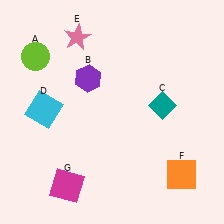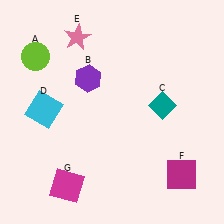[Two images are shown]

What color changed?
The square (F) changed from orange in Image 1 to magenta in Image 2.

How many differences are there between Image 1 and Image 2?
There is 1 difference between the two images.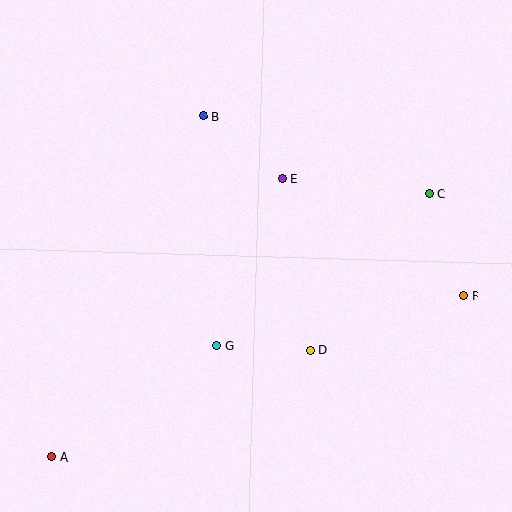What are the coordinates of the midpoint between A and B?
The midpoint between A and B is at (128, 287).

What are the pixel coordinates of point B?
Point B is at (203, 116).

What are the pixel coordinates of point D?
Point D is at (311, 350).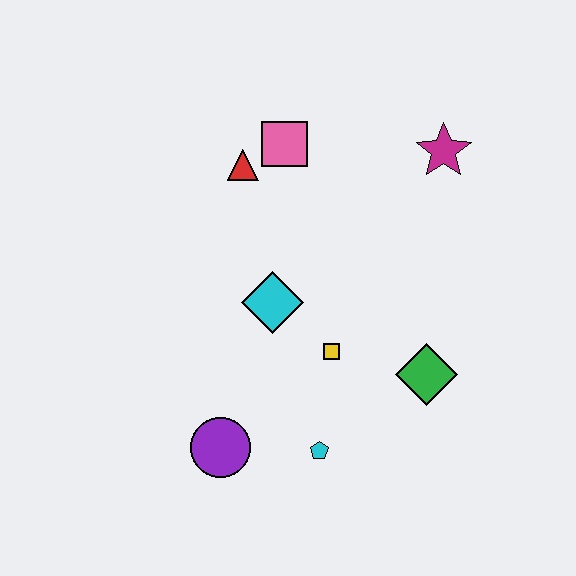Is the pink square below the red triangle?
No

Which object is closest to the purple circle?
The cyan pentagon is closest to the purple circle.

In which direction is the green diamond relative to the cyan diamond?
The green diamond is to the right of the cyan diamond.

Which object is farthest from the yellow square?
The magenta star is farthest from the yellow square.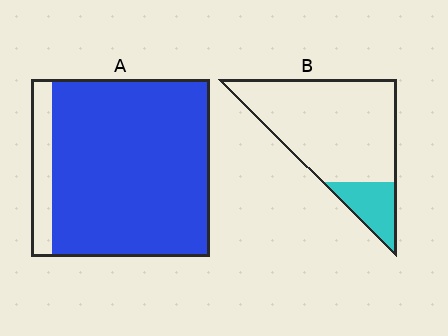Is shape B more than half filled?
No.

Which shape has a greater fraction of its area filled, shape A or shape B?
Shape A.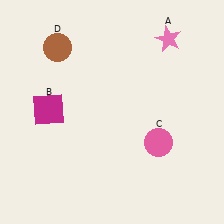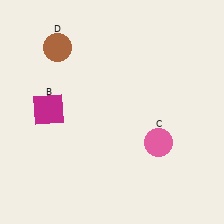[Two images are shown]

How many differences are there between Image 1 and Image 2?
There is 1 difference between the two images.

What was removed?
The pink star (A) was removed in Image 2.